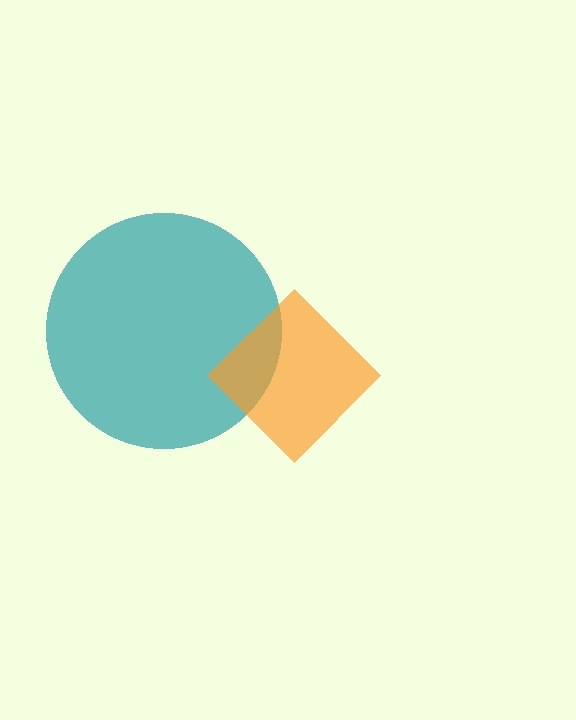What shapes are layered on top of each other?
The layered shapes are: a teal circle, an orange diamond.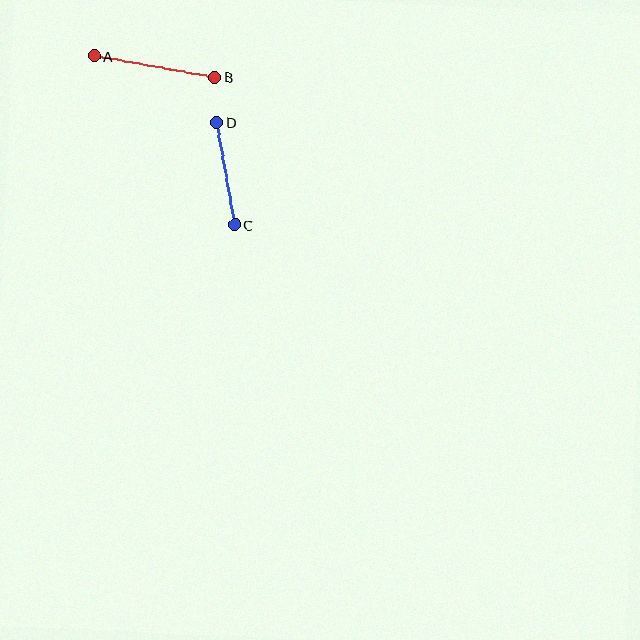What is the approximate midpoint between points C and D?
The midpoint is at approximately (226, 173) pixels.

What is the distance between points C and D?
The distance is approximately 104 pixels.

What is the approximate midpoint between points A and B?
The midpoint is at approximately (155, 67) pixels.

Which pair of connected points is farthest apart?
Points A and B are farthest apart.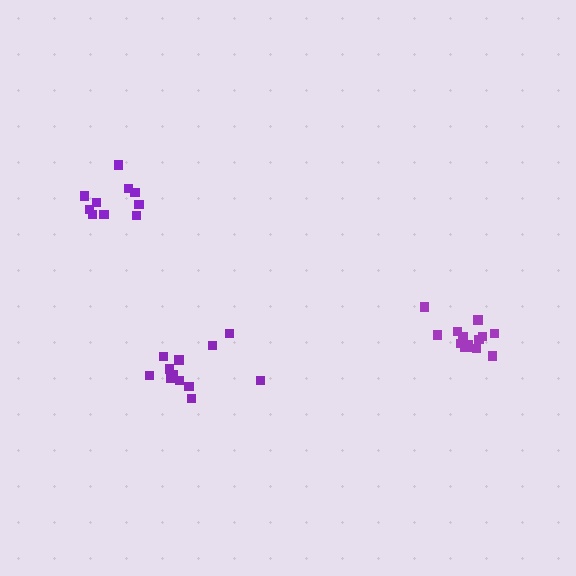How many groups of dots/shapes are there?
There are 3 groups.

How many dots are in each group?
Group 1: 10 dots, Group 2: 14 dots, Group 3: 12 dots (36 total).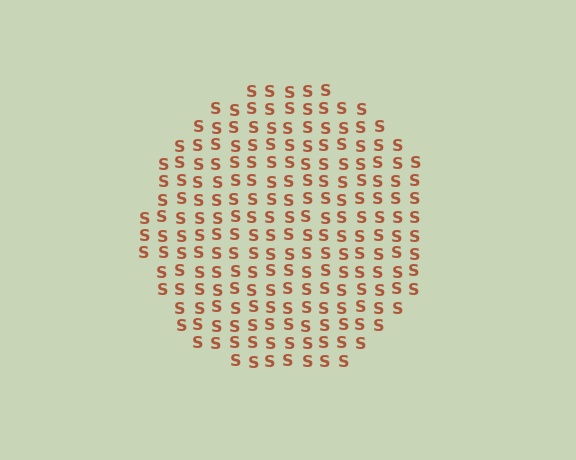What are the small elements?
The small elements are letter S's.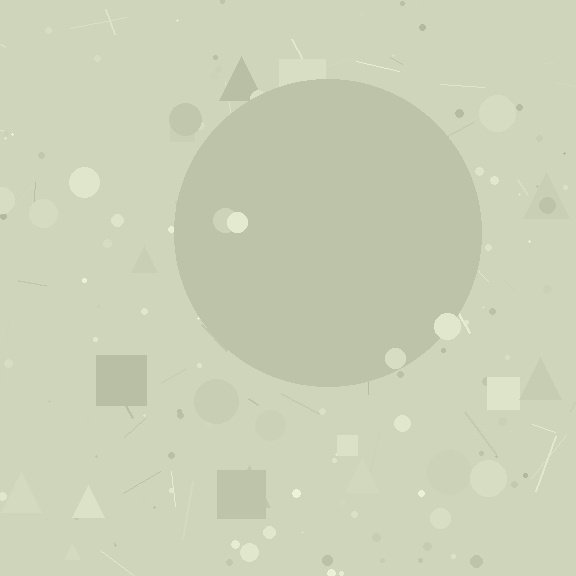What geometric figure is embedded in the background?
A circle is embedded in the background.